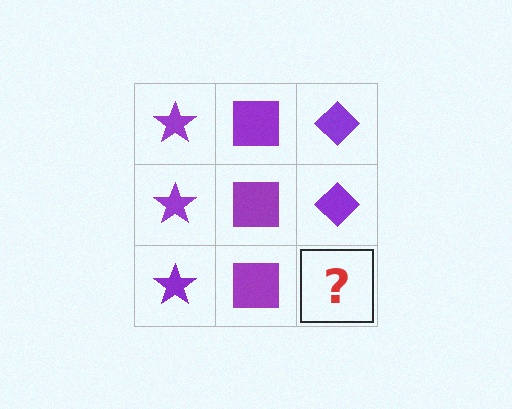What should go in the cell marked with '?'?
The missing cell should contain a purple diamond.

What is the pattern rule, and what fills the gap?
The rule is that each column has a consistent shape. The gap should be filled with a purple diamond.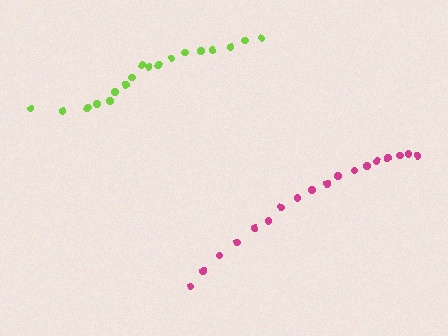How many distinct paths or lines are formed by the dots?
There are 2 distinct paths.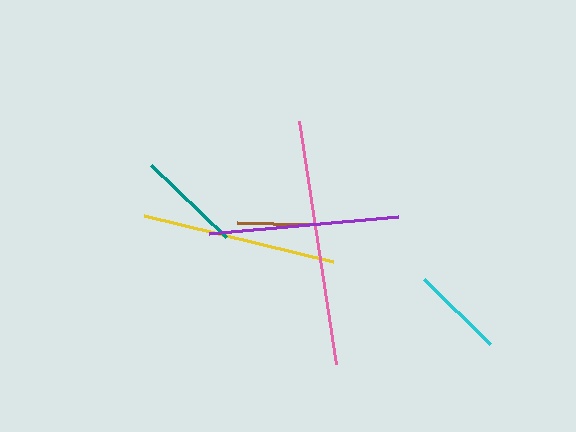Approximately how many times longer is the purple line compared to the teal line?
The purple line is approximately 1.8 times the length of the teal line.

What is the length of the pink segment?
The pink segment is approximately 245 pixels long.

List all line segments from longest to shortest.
From longest to shortest: pink, yellow, purple, teal, cyan, brown.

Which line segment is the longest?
The pink line is the longest at approximately 245 pixels.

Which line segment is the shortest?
The brown line is the shortest at approximately 72 pixels.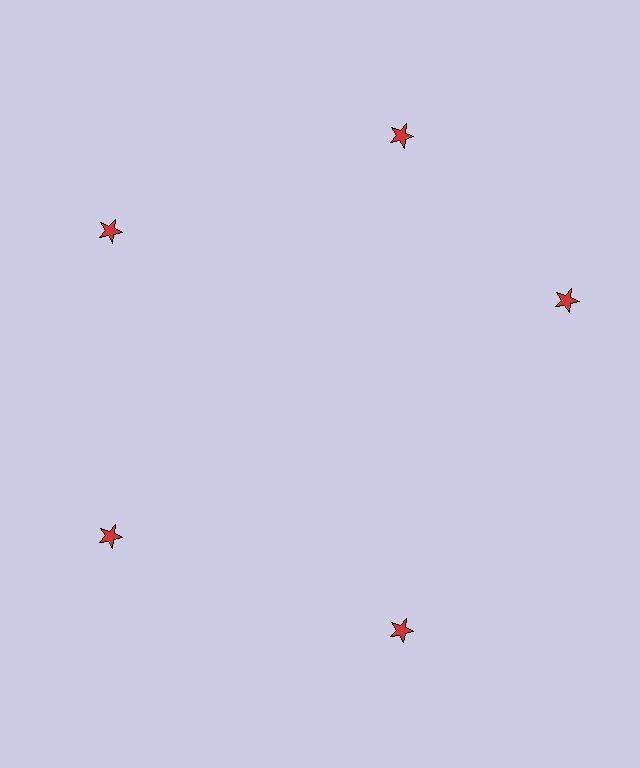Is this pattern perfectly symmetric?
No. The 5 red stars are arranged in a ring, but one element near the 3 o'clock position is rotated out of alignment along the ring, breaking the 5-fold rotational symmetry.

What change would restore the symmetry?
The symmetry would be restored by rotating it back into even spacing with its neighbors so that all 5 stars sit at equal angles and equal distance from the center.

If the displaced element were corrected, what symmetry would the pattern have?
It would have 5-fold rotational symmetry — the pattern would map onto itself every 72 degrees.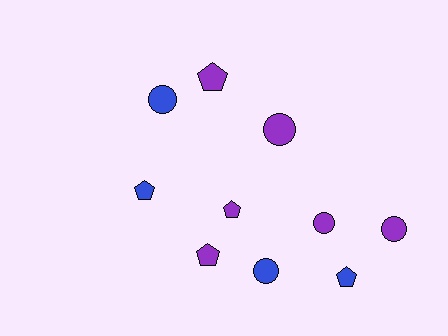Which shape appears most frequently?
Circle, with 5 objects.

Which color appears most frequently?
Purple, with 6 objects.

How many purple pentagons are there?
There are 3 purple pentagons.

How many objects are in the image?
There are 10 objects.